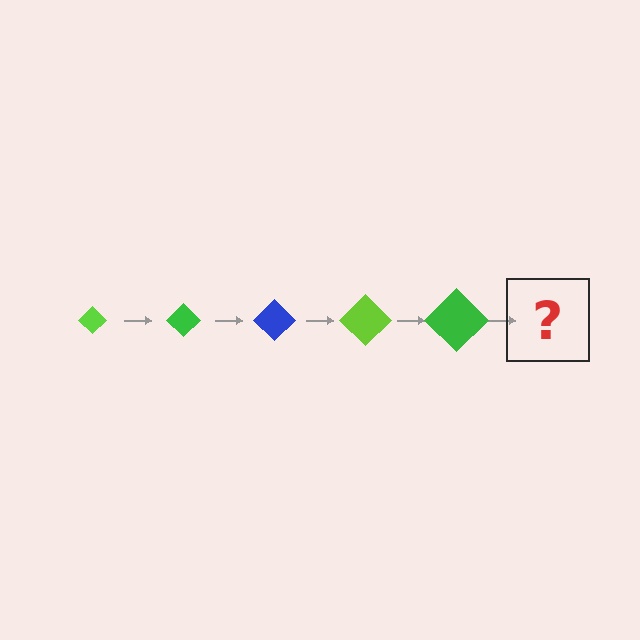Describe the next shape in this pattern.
It should be a blue diamond, larger than the previous one.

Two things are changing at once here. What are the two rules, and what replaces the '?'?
The two rules are that the diamond grows larger each step and the color cycles through lime, green, and blue. The '?' should be a blue diamond, larger than the previous one.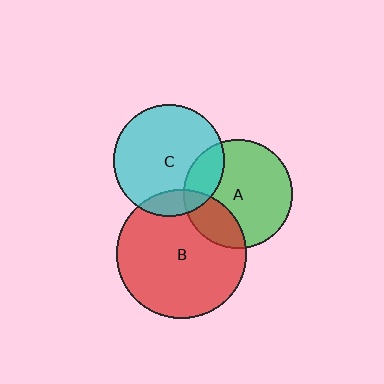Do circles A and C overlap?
Yes.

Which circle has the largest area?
Circle B (red).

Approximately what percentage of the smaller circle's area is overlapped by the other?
Approximately 20%.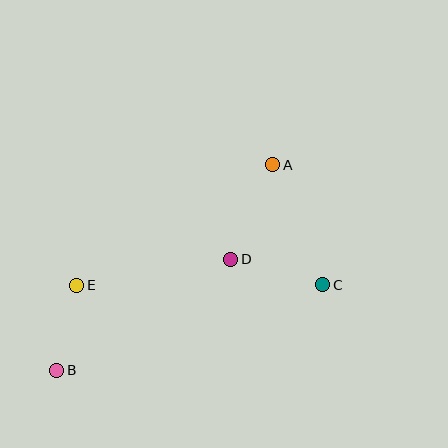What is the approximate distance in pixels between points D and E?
The distance between D and E is approximately 156 pixels.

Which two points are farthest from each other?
Points A and B are farthest from each other.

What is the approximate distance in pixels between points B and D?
The distance between B and D is approximately 206 pixels.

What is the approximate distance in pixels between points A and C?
The distance between A and C is approximately 130 pixels.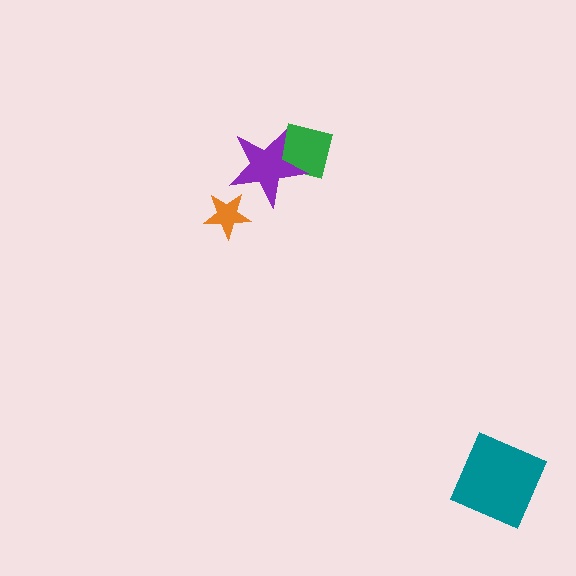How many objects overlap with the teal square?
0 objects overlap with the teal square.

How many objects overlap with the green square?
1 object overlaps with the green square.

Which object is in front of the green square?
The purple star is in front of the green square.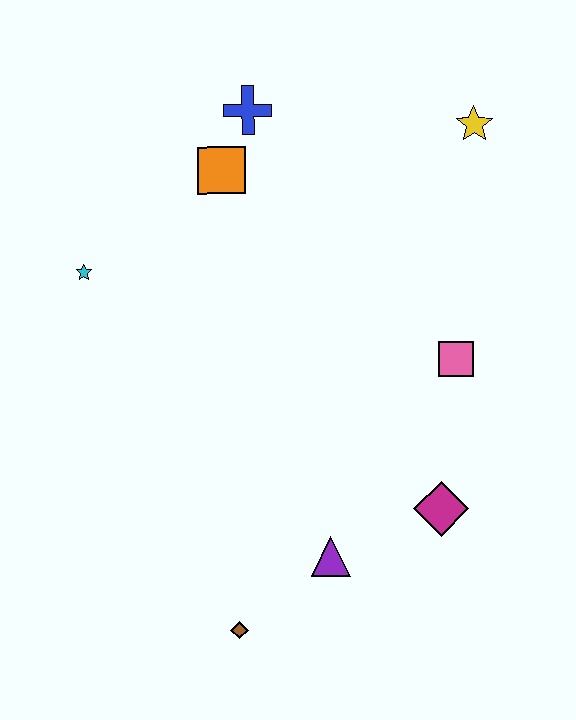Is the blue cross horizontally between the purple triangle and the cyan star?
Yes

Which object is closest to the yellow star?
The blue cross is closest to the yellow star.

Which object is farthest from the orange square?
The brown diamond is farthest from the orange square.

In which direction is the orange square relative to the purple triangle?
The orange square is above the purple triangle.